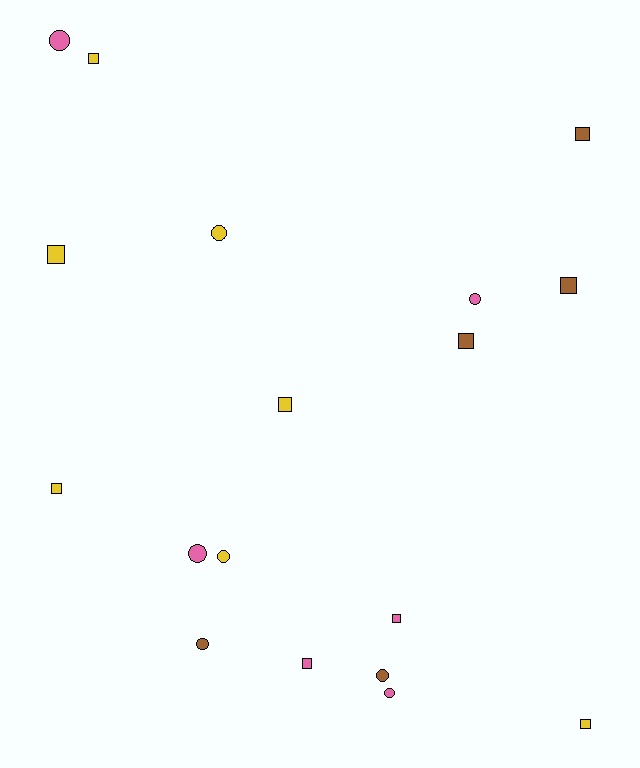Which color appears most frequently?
Yellow, with 7 objects.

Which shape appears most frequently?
Square, with 10 objects.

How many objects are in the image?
There are 18 objects.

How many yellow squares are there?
There are 5 yellow squares.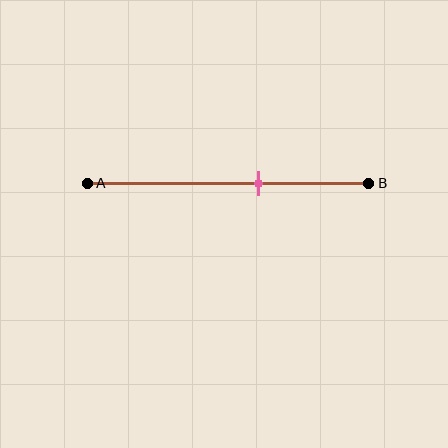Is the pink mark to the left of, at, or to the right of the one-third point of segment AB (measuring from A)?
The pink mark is to the right of the one-third point of segment AB.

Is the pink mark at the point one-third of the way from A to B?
No, the mark is at about 60% from A, not at the 33% one-third point.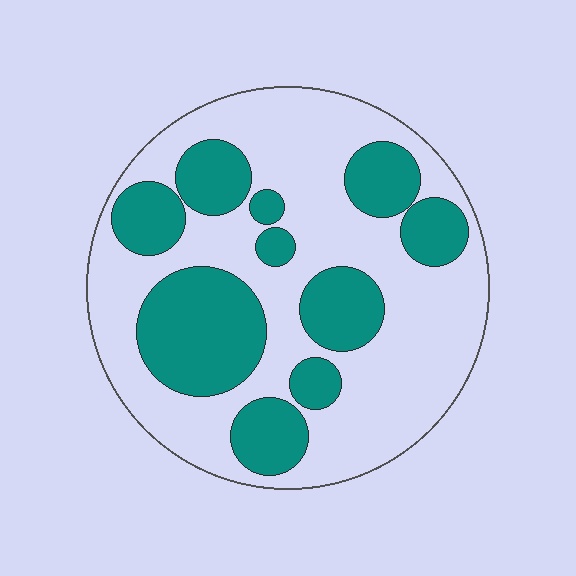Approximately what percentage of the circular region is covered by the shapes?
Approximately 35%.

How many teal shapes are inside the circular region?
10.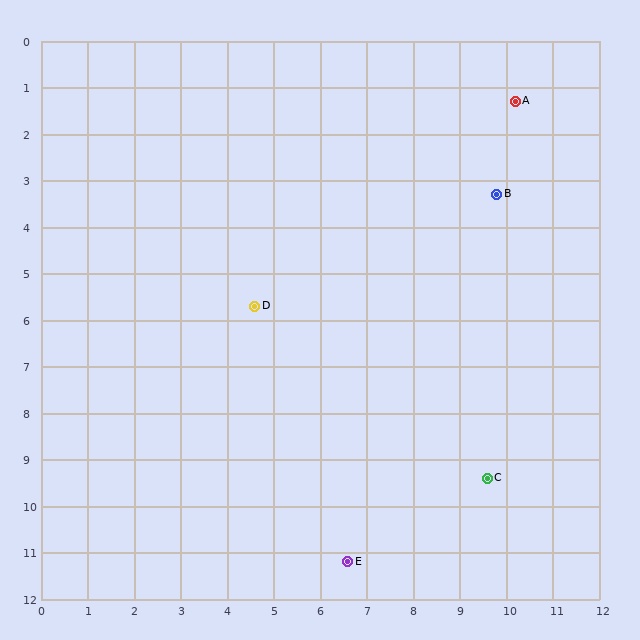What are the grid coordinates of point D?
Point D is at approximately (4.6, 5.7).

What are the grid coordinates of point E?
Point E is at approximately (6.6, 11.2).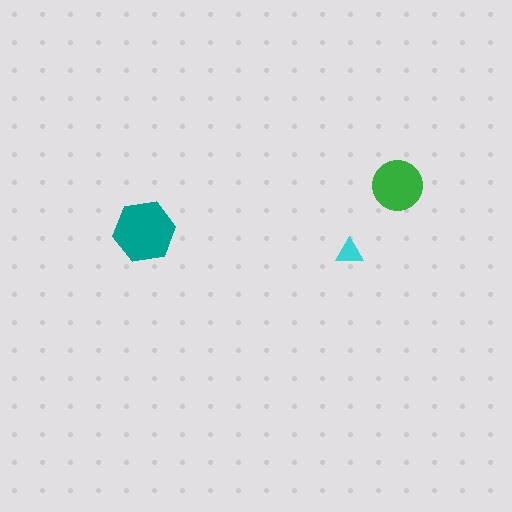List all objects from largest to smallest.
The teal hexagon, the green circle, the cyan triangle.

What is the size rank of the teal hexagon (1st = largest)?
1st.